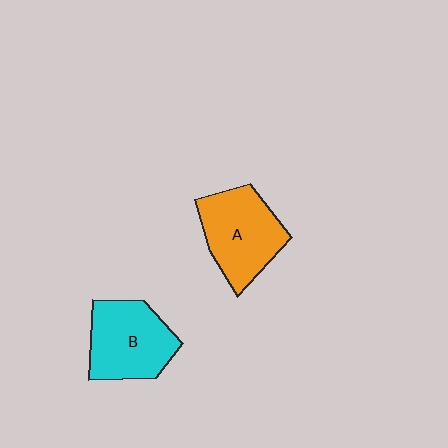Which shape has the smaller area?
Shape B (cyan).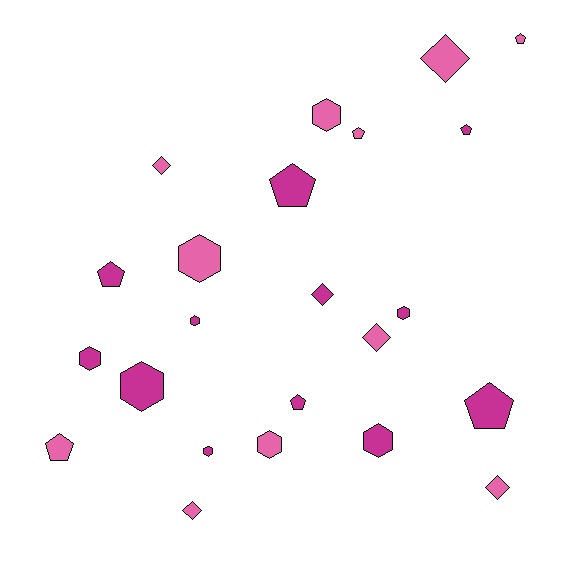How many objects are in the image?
There are 23 objects.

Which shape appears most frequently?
Hexagon, with 9 objects.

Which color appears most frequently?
Magenta, with 12 objects.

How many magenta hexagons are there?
There are 6 magenta hexagons.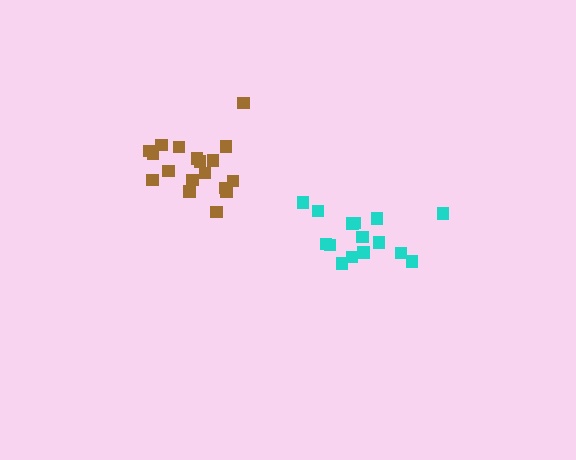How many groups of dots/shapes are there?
There are 2 groups.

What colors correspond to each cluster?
The clusters are colored: cyan, brown.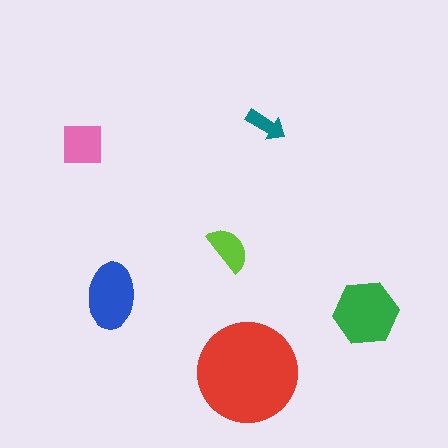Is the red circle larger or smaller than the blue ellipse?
Larger.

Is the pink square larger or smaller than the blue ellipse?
Smaller.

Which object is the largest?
The red circle.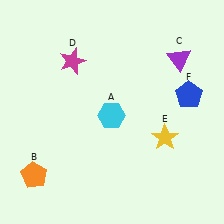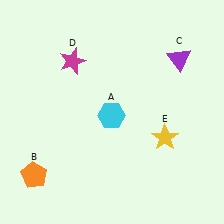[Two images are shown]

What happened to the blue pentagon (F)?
The blue pentagon (F) was removed in Image 2. It was in the top-right area of Image 1.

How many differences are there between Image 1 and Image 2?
There is 1 difference between the two images.